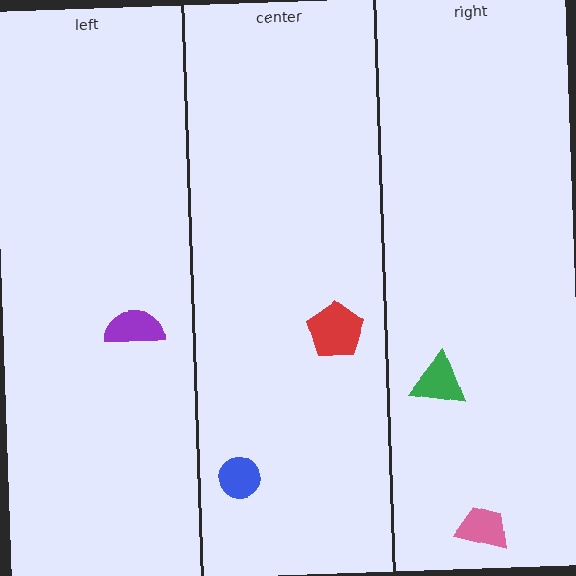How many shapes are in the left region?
1.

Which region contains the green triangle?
The right region.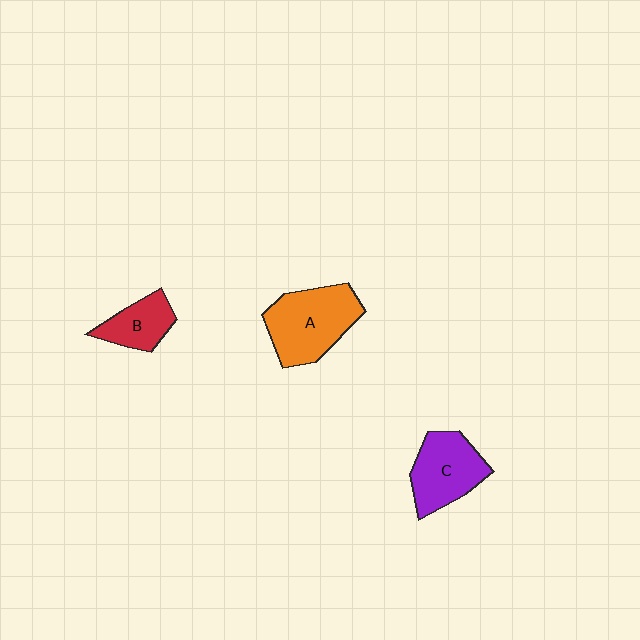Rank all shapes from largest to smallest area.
From largest to smallest: A (orange), C (purple), B (red).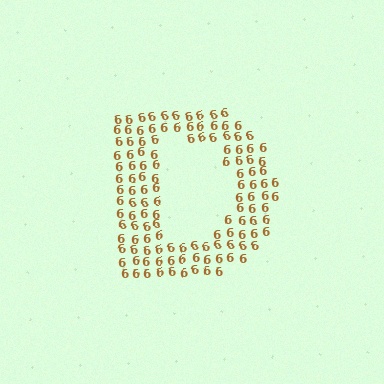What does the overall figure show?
The overall figure shows the letter D.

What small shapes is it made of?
It is made of small digit 6's.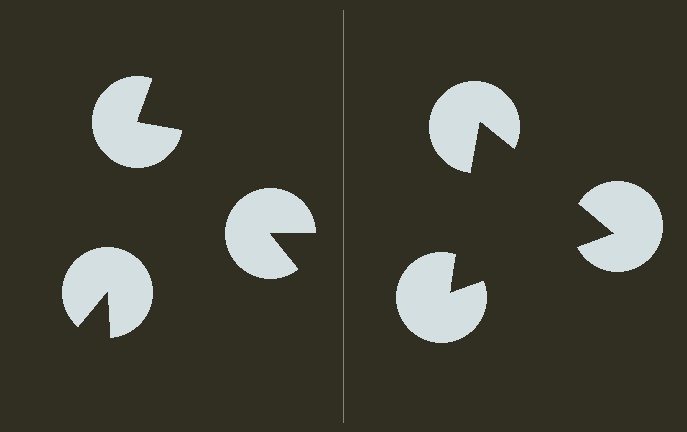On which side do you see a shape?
An illusory triangle appears on the right side. On the left side the wedge cuts are rotated, so no coherent shape forms.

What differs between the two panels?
The pac-man discs are positioned identically on both sides; only the wedge orientations differ. On the right they align to a triangle; on the left they are misaligned.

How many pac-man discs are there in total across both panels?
6 — 3 on each side.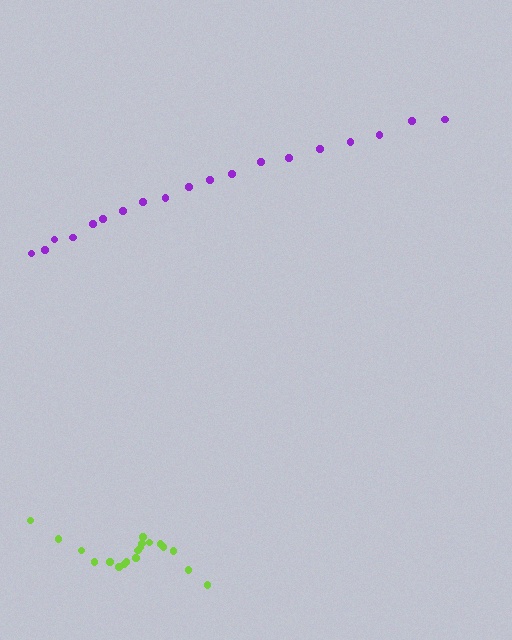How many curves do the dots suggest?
There are 2 distinct paths.